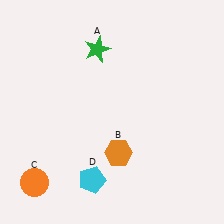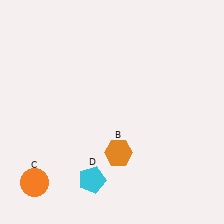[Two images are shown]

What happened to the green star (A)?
The green star (A) was removed in Image 2. It was in the top-left area of Image 1.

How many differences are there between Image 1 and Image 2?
There is 1 difference between the two images.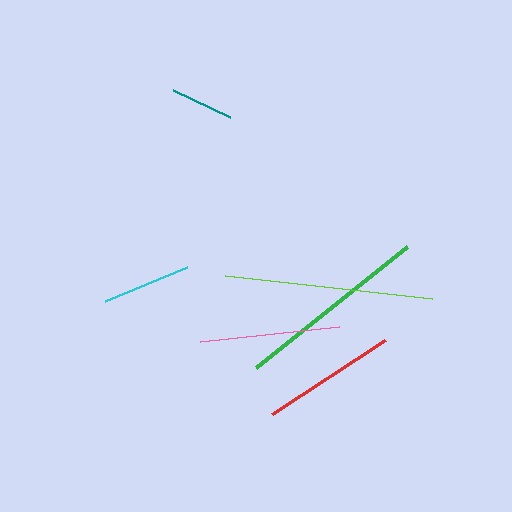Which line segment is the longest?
The lime line is the longest at approximately 209 pixels.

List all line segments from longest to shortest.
From longest to shortest: lime, green, pink, red, cyan, teal.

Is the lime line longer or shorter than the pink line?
The lime line is longer than the pink line.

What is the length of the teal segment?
The teal segment is approximately 63 pixels long.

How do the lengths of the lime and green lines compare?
The lime and green lines are approximately the same length.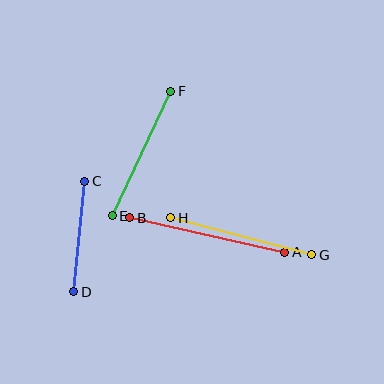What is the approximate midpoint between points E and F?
The midpoint is at approximately (142, 153) pixels.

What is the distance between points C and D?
The distance is approximately 111 pixels.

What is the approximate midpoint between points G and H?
The midpoint is at approximately (241, 236) pixels.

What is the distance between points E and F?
The distance is approximately 137 pixels.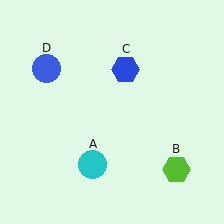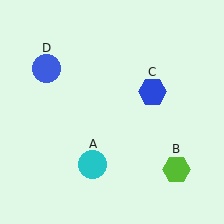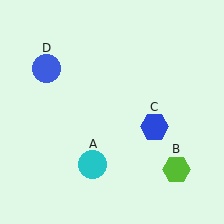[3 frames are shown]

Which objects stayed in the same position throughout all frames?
Cyan circle (object A) and lime hexagon (object B) and blue circle (object D) remained stationary.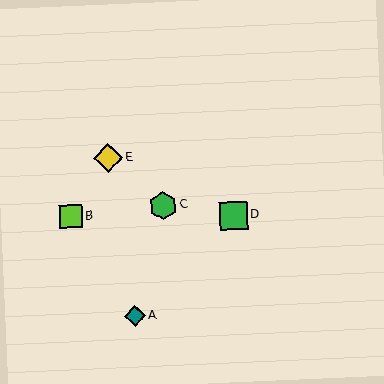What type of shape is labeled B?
Shape B is a lime square.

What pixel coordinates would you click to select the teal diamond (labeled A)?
Click at (135, 316) to select the teal diamond A.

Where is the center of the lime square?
The center of the lime square is at (71, 216).